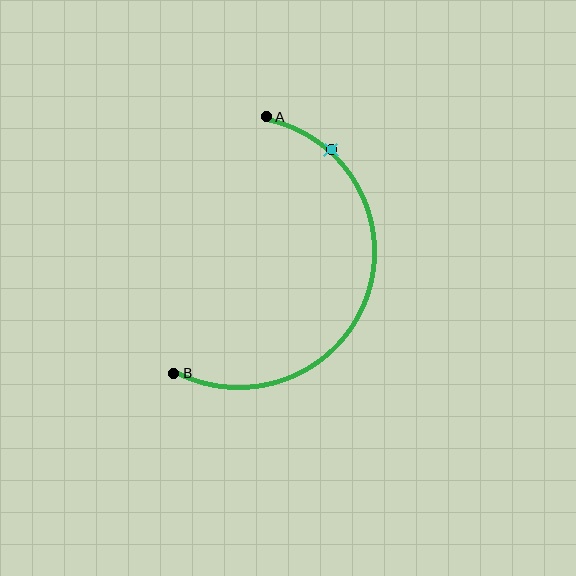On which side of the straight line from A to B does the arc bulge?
The arc bulges to the right of the straight line connecting A and B.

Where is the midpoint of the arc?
The arc midpoint is the point on the curve farthest from the straight line joining A and B. It sits to the right of that line.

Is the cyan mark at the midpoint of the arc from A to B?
No. The cyan mark lies on the arc but is closer to endpoint A. The arc midpoint would be at the point on the curve equidistant along the arc from both A and B.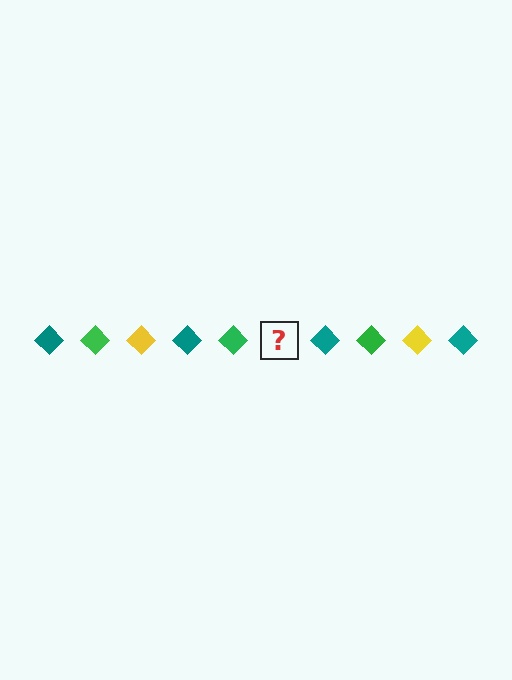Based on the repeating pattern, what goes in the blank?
The blank should be a yellow diamond.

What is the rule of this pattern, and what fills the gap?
The rule is that the pattern cycles through teal, green, yellow diamonds. The gap should be filled with a yellow diamond.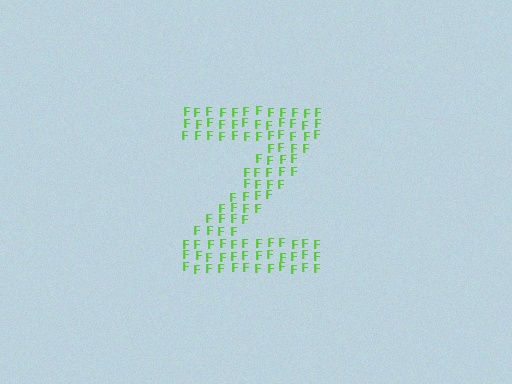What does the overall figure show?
The overall figure shows the letter Z.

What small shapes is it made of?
It is made of small letter F's.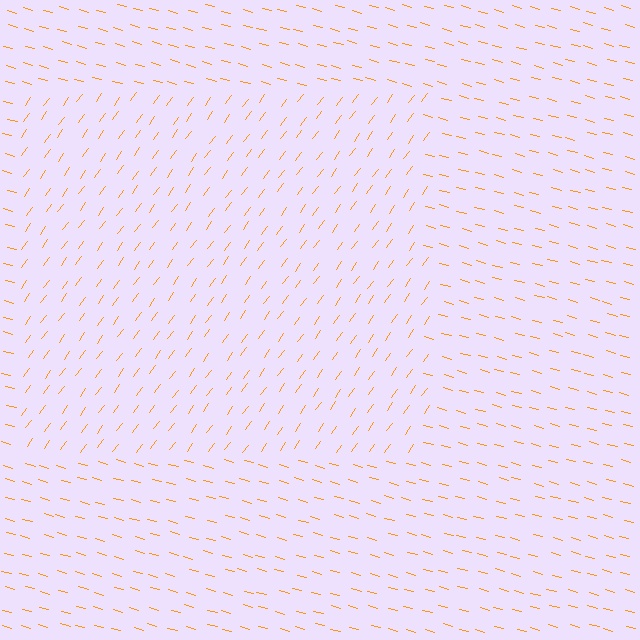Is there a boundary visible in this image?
Yes, there is a texture boundary formed by a change in line orientation.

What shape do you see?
I see a rectangle.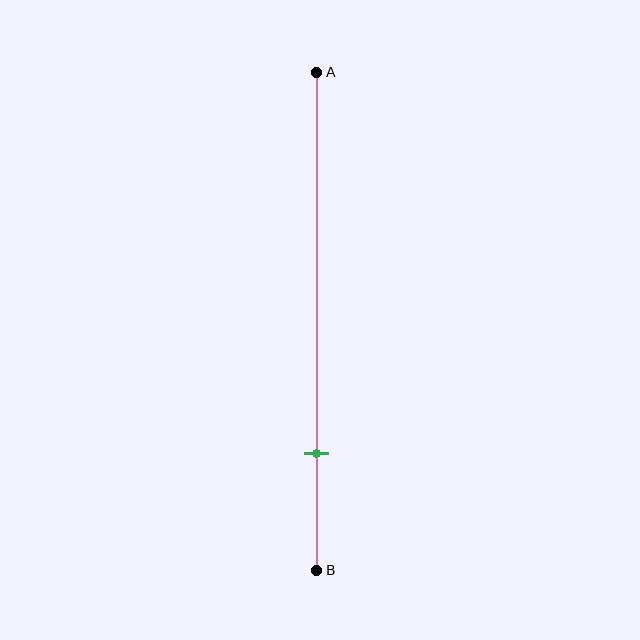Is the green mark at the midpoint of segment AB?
No, the mark is at about 75% from A, not at the 50% midpoint.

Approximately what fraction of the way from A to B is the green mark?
The green mark is approximately 75% of the way from A to B.